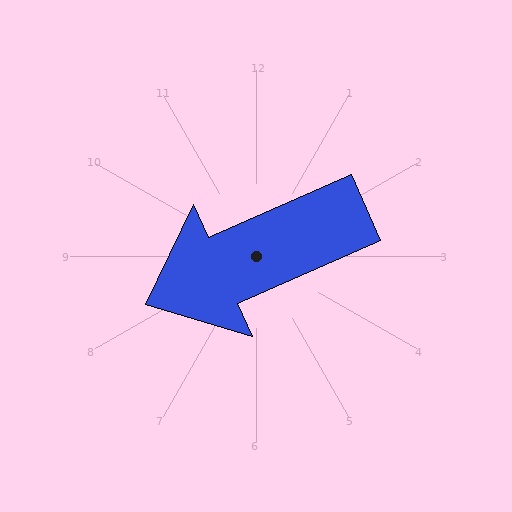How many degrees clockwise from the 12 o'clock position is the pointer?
Approximately 246 degrees.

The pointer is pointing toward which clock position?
Roughly 8 o'clock.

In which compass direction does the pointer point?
Southwest.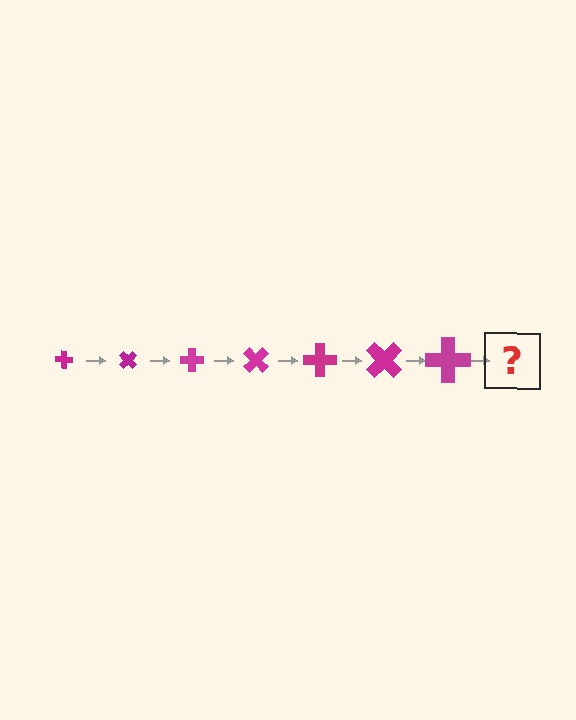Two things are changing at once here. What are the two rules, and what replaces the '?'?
The two rules are that the cross grows larger each step and it rotates 45 degrees each step. The '?' should be a cross, larger than the previous one and rotated 315 degrees from the start.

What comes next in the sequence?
The next element should be a cross, larger than the previous one and rotated 315 degrees from the start.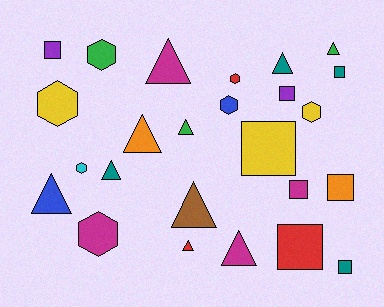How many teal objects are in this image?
There are 4 teal objects.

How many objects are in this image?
There are 25 objects.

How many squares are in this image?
There are 8 squares.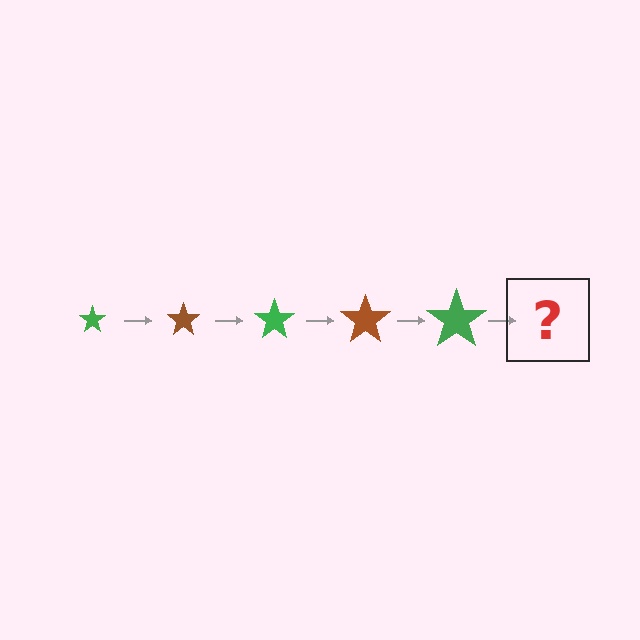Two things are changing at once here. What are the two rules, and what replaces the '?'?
The two rules are that the star grows larger each step and the color cycles through green and brown. The '?' should be a brown star, larger than the previous one.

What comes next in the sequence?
The next element should be a brown star, larger than the previous one.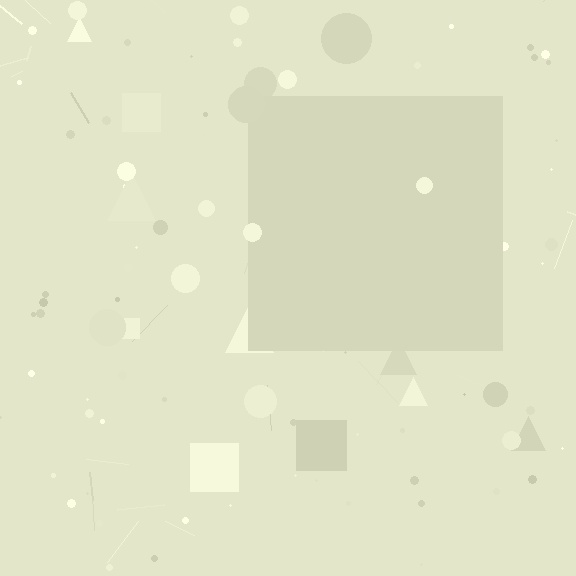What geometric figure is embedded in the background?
A square is embedded in the background.